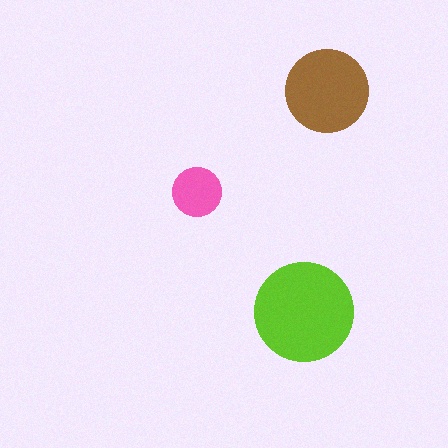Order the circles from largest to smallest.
the lime one, the brown one, the pink one.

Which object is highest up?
The brown circle is topmost.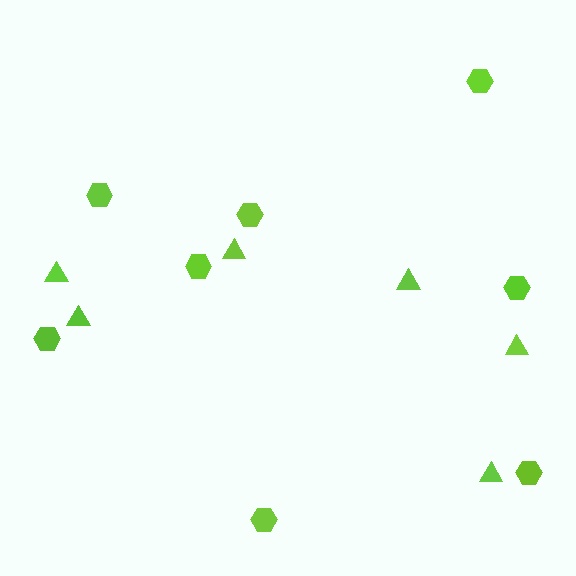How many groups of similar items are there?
There are 2 groups: one group of hexagons (8) and one group of triangles (6).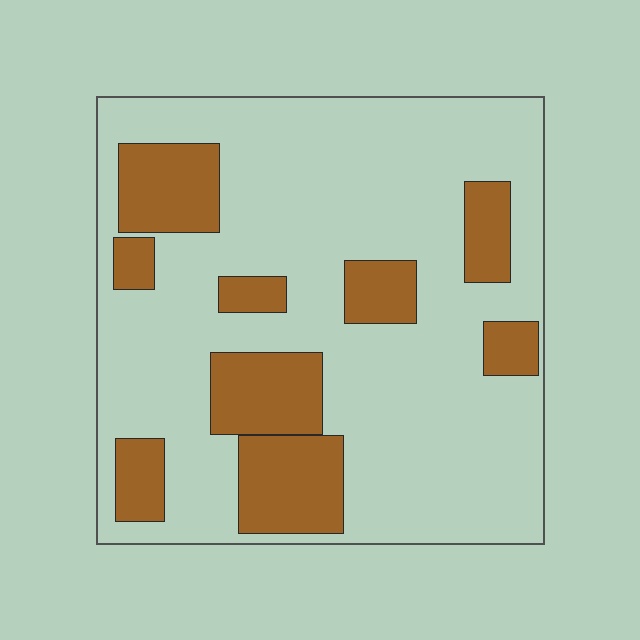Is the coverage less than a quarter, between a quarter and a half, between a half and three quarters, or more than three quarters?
Between a quarter and a half.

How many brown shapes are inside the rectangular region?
9.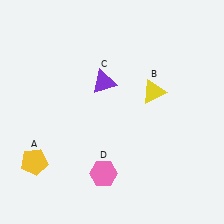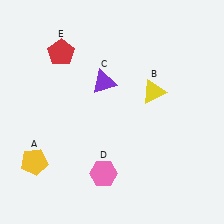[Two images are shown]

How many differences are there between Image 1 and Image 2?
There is 1 difference between the two images.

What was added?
A red pentagon (E) was added in Image 2.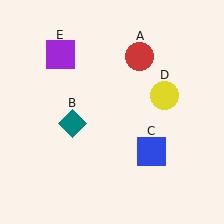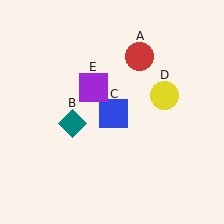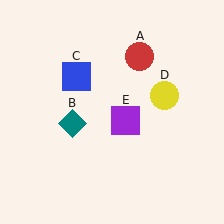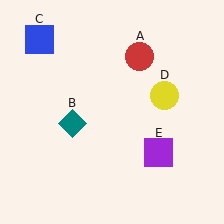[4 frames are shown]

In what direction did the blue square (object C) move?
The blue square (object C) moved up and to the left.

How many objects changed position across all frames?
2 objects changed position: blue square (object C), purple square (object E).